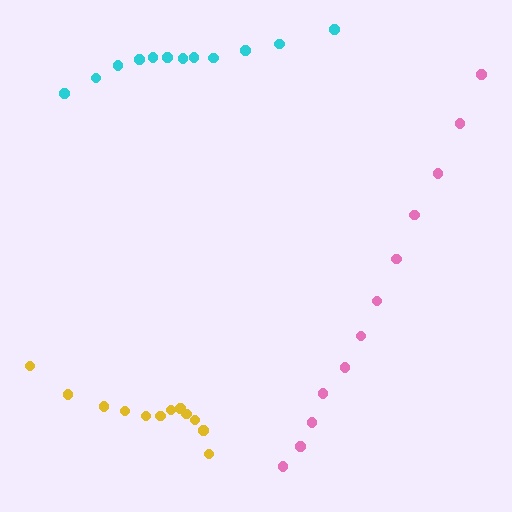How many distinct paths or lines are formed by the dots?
There are 3 distinct paths.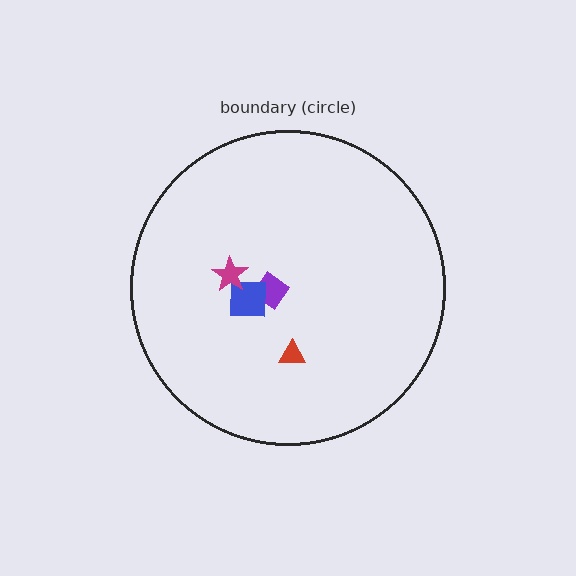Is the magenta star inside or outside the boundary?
Inside.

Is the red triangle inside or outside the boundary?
Inside.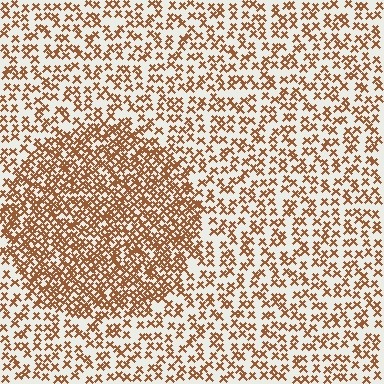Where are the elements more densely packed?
The elements are more densely packed inside the circle boundary.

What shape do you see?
I see a circle.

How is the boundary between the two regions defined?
The boundary is defined by a change in element density (approximately 2.1x ratio). All elements are the same color, size, and shape.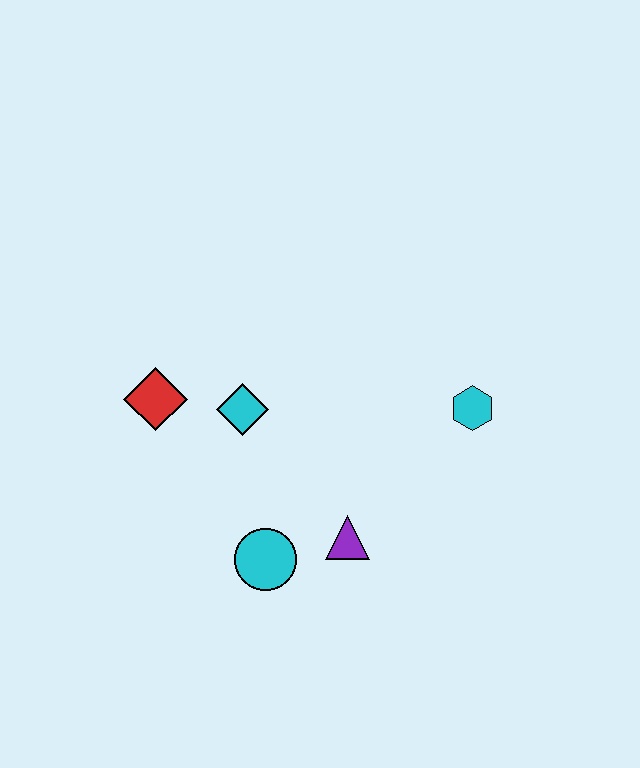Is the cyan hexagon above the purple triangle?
Yes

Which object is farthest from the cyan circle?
The cyan hexagon is farthest from the cyan circle.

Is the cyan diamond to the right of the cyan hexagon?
No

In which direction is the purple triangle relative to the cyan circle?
The purple triangle is to the right of the cyan circle.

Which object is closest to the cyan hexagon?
The purple triangle is closest to the cyan hexagon.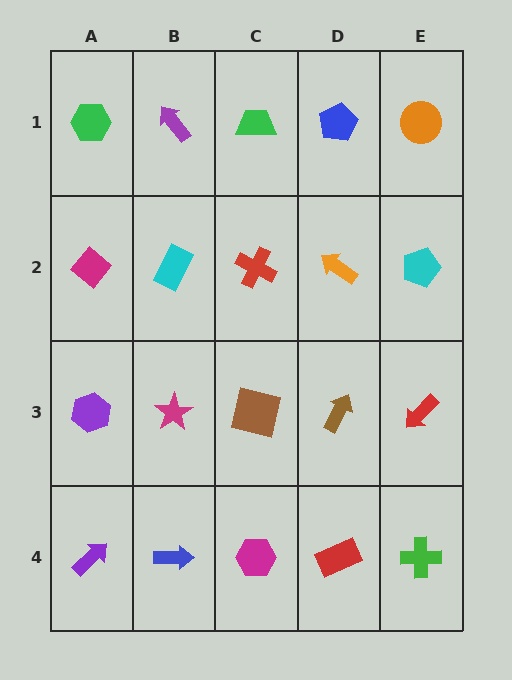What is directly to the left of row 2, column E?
An orange arrow.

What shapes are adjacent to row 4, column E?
A red arrow (row 3, column E), a red rectangle (row 4, column D).